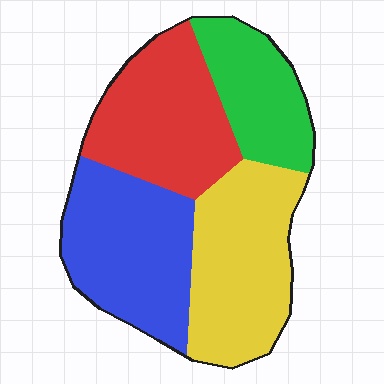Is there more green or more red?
Red.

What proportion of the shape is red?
Red covers around 25% of the shape.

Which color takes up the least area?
Green, at roughly 20%.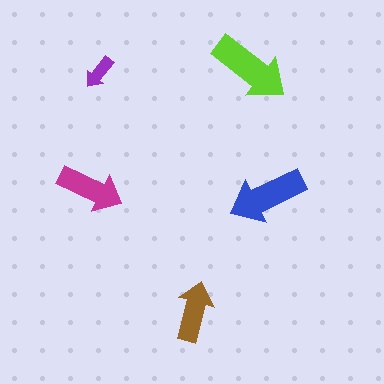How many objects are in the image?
There are 5 objects in the image.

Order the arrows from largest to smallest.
the lime one, the blue one, the magenta one, the brown one, the purple one.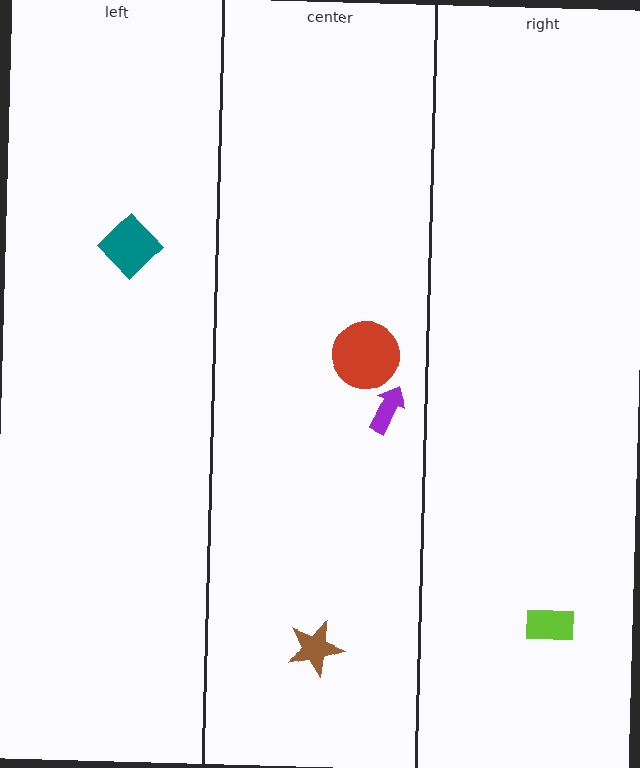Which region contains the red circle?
The center region.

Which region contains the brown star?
The center region.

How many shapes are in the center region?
3.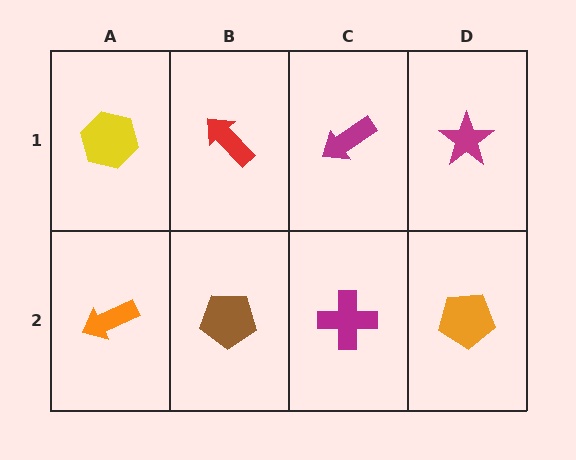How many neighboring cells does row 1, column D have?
2.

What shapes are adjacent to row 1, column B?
A brown pentagon (row 2, column B), a yellow hexagon (row 1, column A), a magenta arrow (row 1, column C).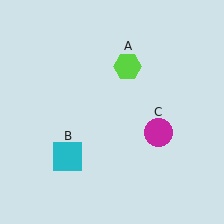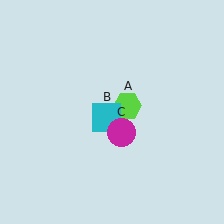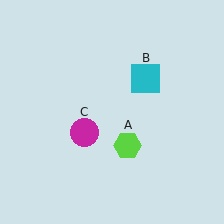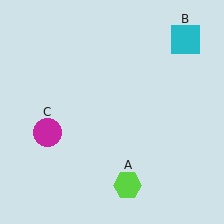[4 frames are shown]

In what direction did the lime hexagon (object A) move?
The lime hexagon (object A) moved down.